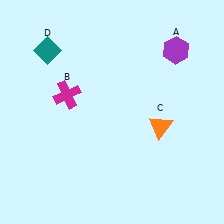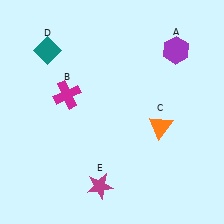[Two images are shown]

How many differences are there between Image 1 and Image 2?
There is 1 difference between the two images.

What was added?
A magenta star (E) was added in Image 2.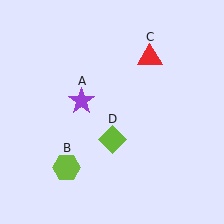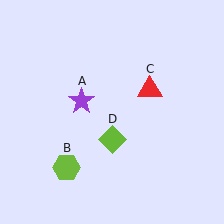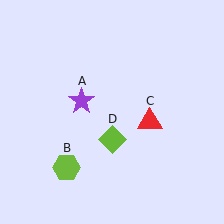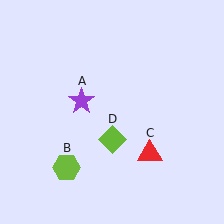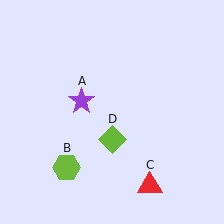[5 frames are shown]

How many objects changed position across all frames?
1 object changed position: red triangle (object C).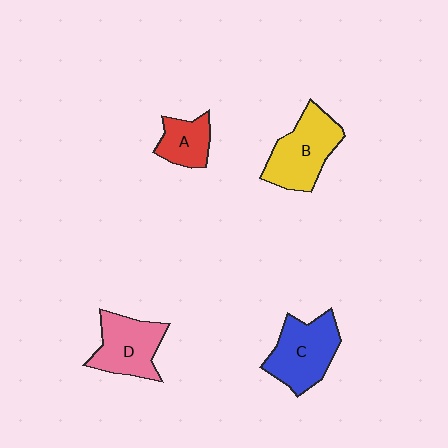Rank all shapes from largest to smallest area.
From largest to smallest: B (yellow), C (blue), D (pink), A (red).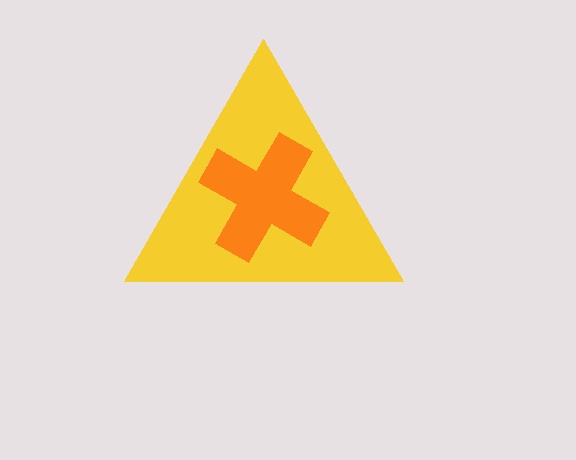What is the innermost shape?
The orange cross.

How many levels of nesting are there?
2.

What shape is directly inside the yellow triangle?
The orange cross.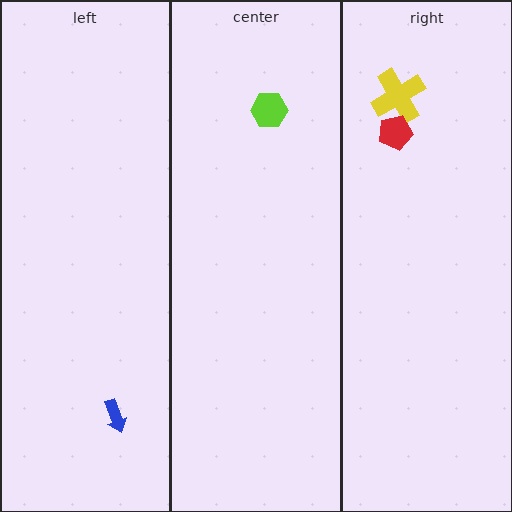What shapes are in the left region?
The blue arrow.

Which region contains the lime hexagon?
The center region.